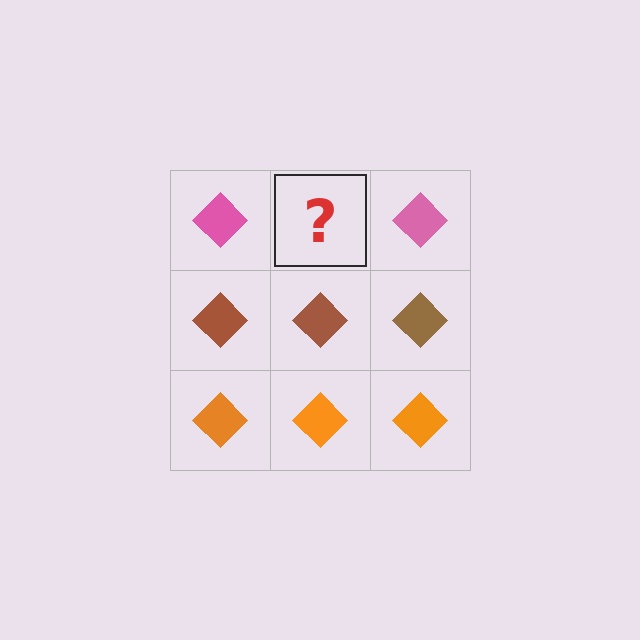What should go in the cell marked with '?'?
The missing cell should contain a pink diamond.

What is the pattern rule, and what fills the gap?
The rule is that each row has a consistent color. The gap should be filled with a pink diamond.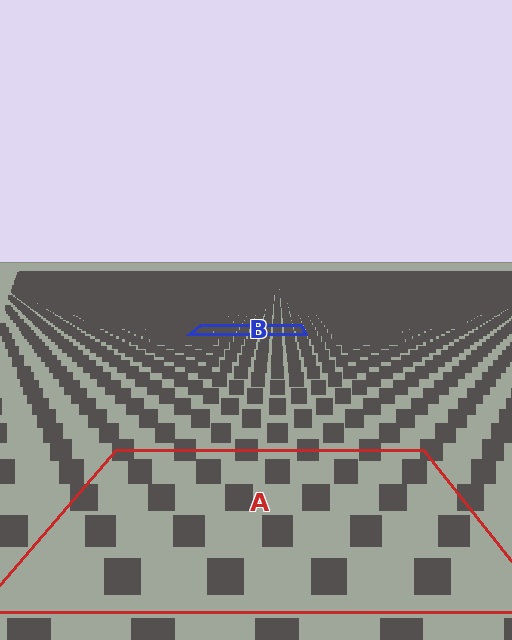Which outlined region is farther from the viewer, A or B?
Region B is farther from the viewer — the texture elements inside it appear smaller and more densely packed.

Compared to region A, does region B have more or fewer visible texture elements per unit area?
Region B has more texture elements per unit area — they are packed more densely because it is farther away.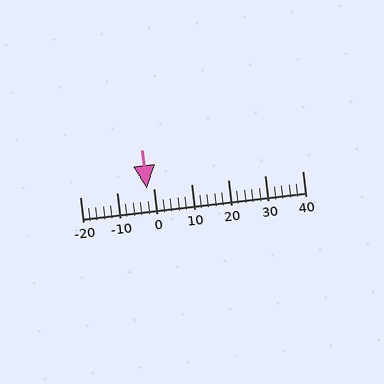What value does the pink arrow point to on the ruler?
The pink arrow points to approximately -2.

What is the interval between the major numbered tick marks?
The major tick marks are spaced 10 units apart.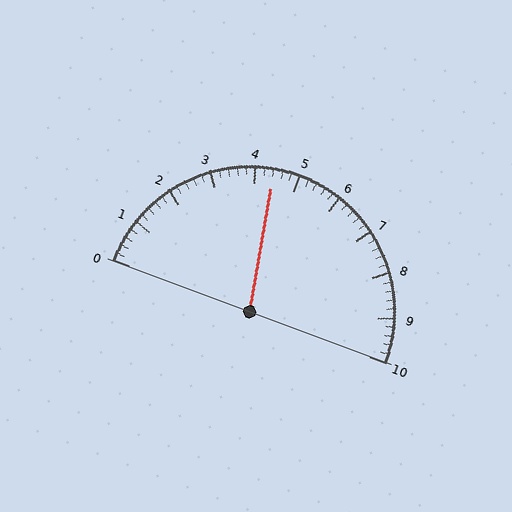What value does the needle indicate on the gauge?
The needle indicates approximately 4.4.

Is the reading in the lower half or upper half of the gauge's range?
The reading is in the lower half of the range (0 to 10).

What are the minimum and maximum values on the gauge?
The gauge ranges from 0 to 10.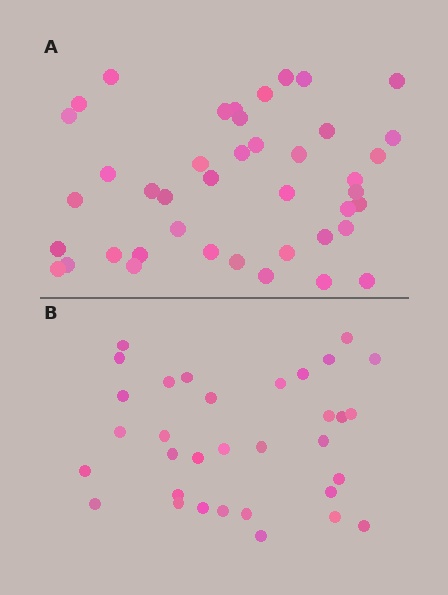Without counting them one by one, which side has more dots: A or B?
Region A (the top region) has more dots.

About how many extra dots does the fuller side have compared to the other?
Region A has roughly 8 or so more dots than region B.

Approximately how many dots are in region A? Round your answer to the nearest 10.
About 40 dots. (The exact count is 42, which rounds to 40.)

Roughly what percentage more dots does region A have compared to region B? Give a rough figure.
About 25% more.